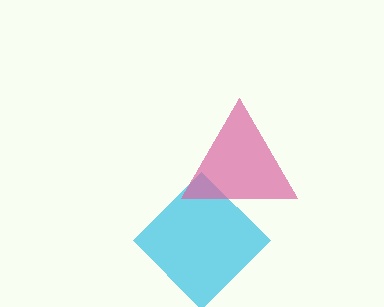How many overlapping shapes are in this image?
There are 2 overlapping shapes in the image.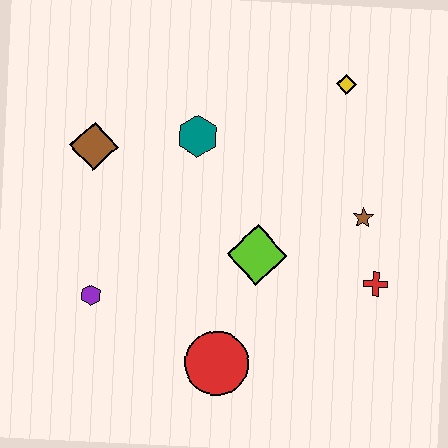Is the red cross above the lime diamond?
No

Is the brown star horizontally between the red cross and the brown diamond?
Yes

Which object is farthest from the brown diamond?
The red cross is farthest from the brown diamond.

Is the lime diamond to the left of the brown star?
Yes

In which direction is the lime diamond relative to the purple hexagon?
The lime diamond is to the right of the purple hexagon.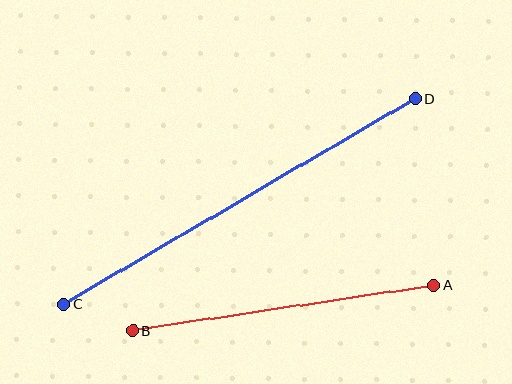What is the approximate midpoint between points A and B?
The midpoint is at approximately (283, 308) pixels.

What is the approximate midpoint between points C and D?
The midpoint is at approximately (239, 201) pixels.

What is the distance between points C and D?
The distance is approximately 408 pixels.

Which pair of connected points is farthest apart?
Points C and D are farthest apart.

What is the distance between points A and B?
The distance is approximately 304 pixels.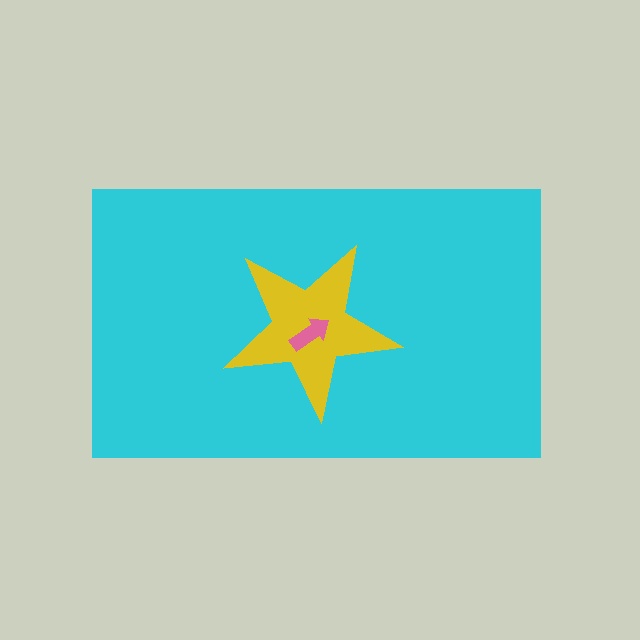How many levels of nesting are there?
3.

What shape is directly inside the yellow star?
The pink arrow.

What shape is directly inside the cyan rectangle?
The yellow star.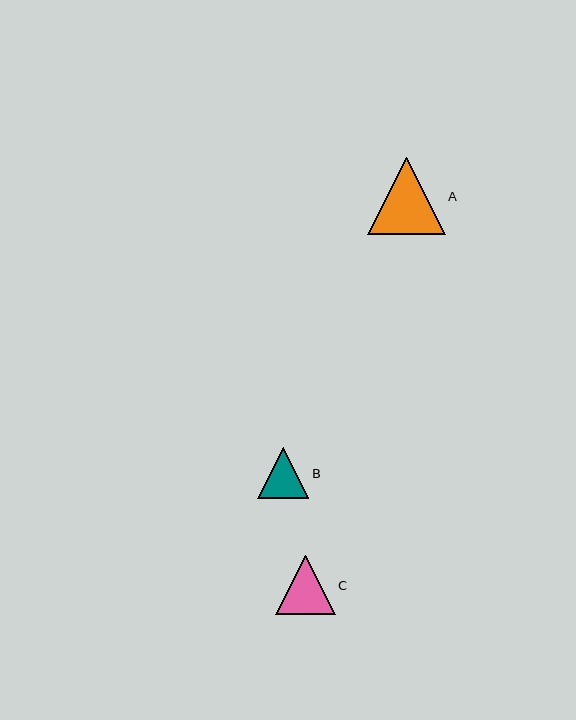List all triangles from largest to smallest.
From largest to smallest: A, C, B.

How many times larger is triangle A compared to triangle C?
Triangle A is approximately 1.3 times the size of triangle C.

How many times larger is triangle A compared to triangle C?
Triangle A is approximately 1.3 times the size of triangle C.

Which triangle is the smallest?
Triangle B is the smallest with a size of approximately 51 pixels.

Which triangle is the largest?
Triangle A is the largest with a size of approximately 77 pixels.